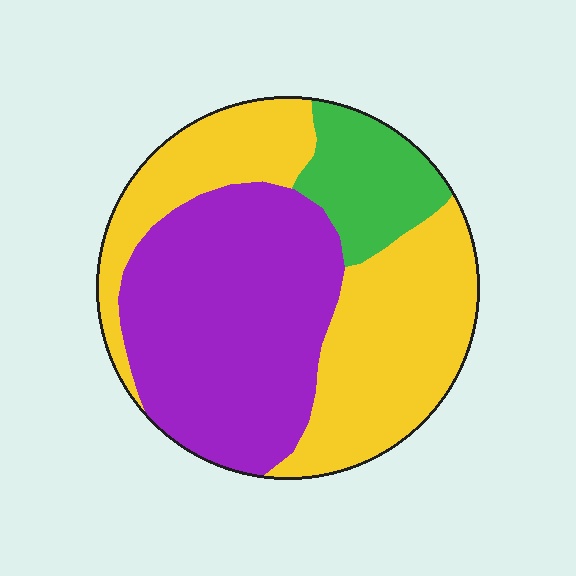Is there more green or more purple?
Purple.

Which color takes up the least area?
Green, at roughly 15%.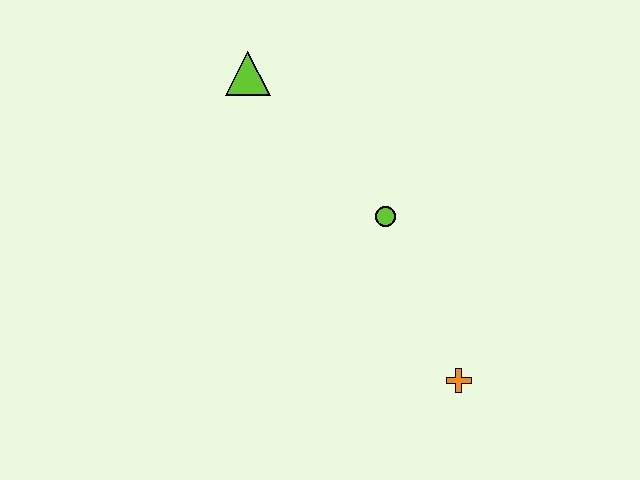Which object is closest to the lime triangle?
The lime circle is closest to the lime triangle.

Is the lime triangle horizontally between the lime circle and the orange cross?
No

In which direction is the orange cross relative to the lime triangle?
The orange cross is below the lime triangle.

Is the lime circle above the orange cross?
Yes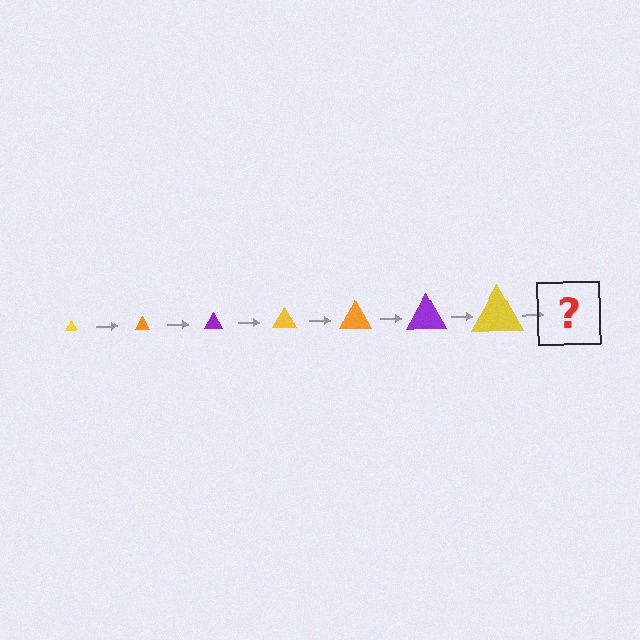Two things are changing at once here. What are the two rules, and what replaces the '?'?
The two rules are that the triangle grows larger each step and the color cycles through yellow, orange, and purple. The '?' should be an orange triangle, larger than the previous one.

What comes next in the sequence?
The next element should be an orange triangle, larger than the previous one.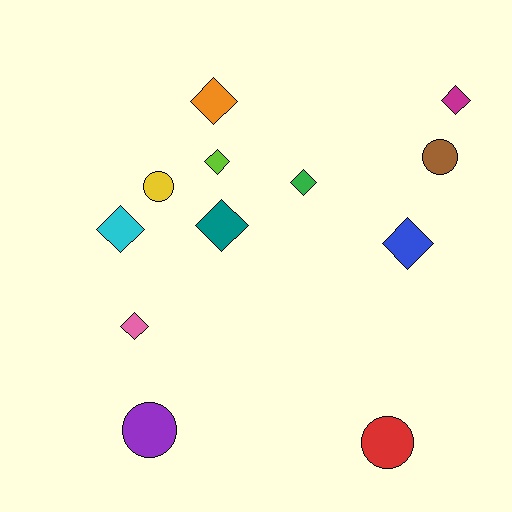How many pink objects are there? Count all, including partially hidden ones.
There is 1 pink object.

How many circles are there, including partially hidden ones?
There are 4 circles.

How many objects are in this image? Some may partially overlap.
There are 12 objects.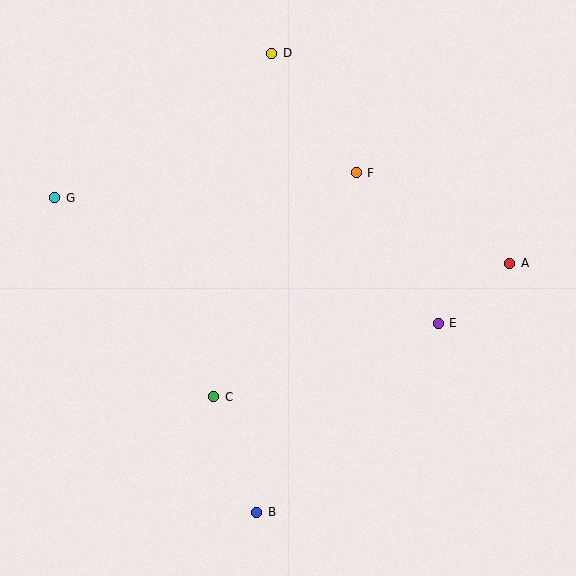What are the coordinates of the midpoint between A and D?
The midpoint between A and D is at (391, 158).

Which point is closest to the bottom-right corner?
Point E is closest to the bottom-right corner.